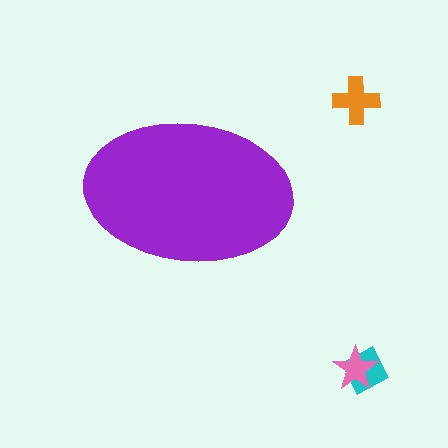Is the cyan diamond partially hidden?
No, the cyan diamond is fully visible.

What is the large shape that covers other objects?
A purple ellipse.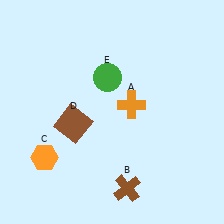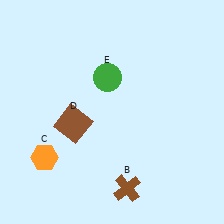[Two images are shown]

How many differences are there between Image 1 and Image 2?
There is 1 difference between the two images.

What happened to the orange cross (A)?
The orange cross (A) was removed in Image 2. It was in the top-right area of Image 1.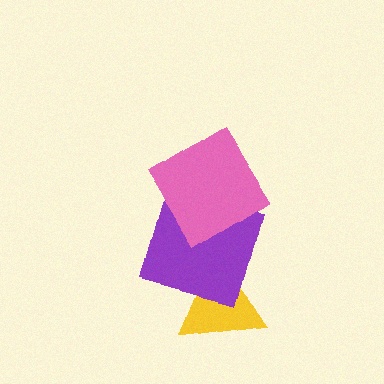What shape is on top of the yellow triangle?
The purple square is on top of the yellow triangle.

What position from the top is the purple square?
The purple square is 2nd from the top.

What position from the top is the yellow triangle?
The yellow triangle is 3rd from the top.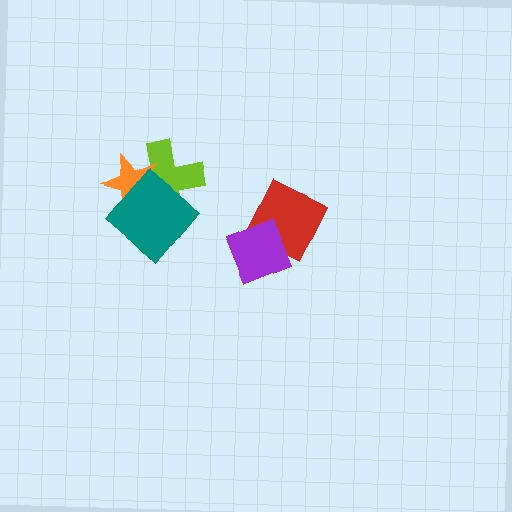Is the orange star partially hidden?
Yes, it is partially covered by another shape.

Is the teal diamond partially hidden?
No, no other shape covers it.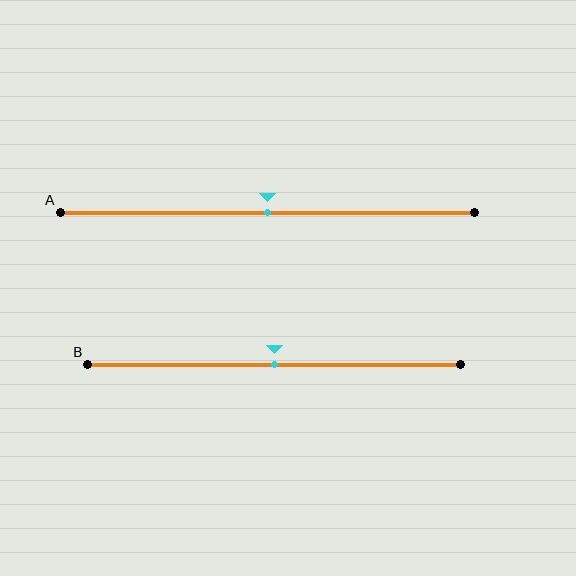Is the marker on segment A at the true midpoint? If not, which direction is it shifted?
Yes, the marker on segment A is at the true midpoint.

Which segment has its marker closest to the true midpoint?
Segment A has its marker closest to the true midpoint.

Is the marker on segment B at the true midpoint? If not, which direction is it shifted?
Yes, the marker on segment B is at the true midpoint.